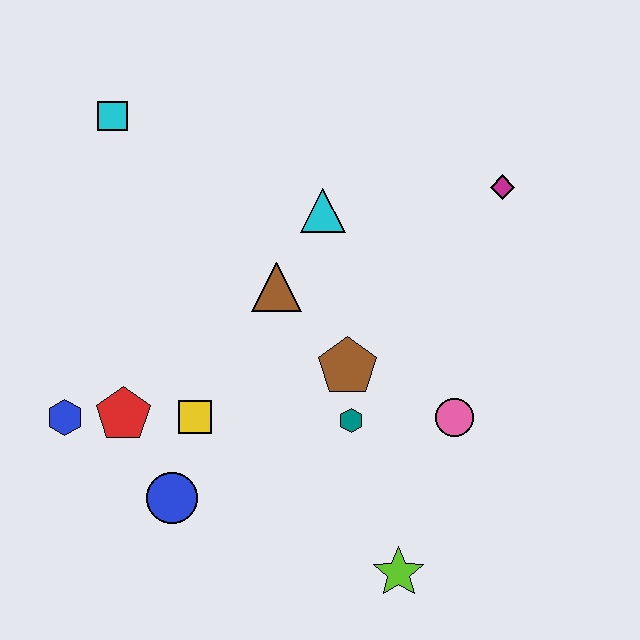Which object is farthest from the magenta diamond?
The blue hexagon is farthest from the magenta diamond.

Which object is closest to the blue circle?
The yellow square is closest to the blue circle.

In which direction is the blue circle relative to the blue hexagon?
The blue circle is to the right of the blue hexagon.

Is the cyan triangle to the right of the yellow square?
Yes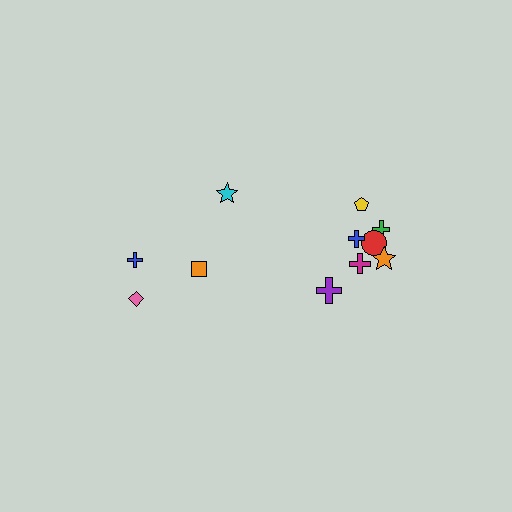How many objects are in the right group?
There are 7 objects.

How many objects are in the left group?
There are 4 objects.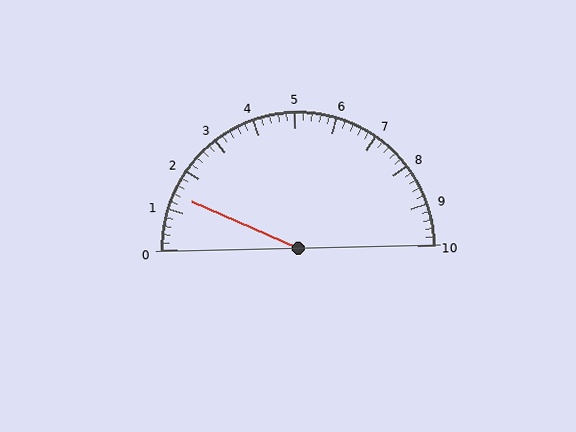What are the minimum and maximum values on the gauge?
The gauge ranges from 0 to 10.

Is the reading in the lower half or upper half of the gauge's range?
The reading is in the lower half of the range (0 to 10).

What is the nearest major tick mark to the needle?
The nearest major tick mark is 1.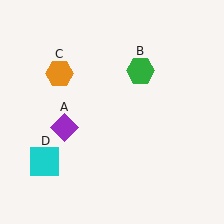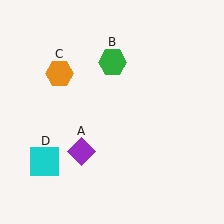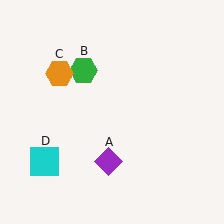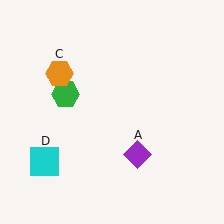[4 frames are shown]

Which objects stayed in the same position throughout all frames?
Orange hexagon (object C) and cyan square (object D) remained stationary.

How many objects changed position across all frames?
2 objects changed position: purple diamond (object A), green hexagon (object B).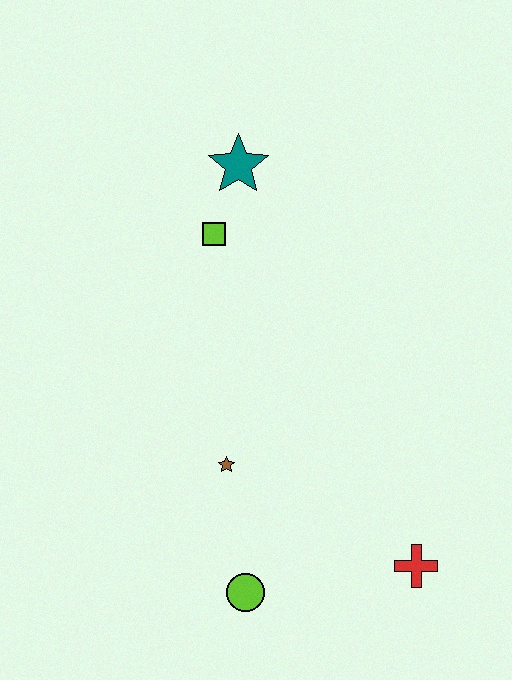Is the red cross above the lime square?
No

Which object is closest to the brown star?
The lime circle is closest to the brown star.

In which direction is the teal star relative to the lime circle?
The teal star is above the lime circle.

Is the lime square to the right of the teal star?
No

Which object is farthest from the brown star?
The teal star is farthest from the brown star.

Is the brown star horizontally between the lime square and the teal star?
Yes